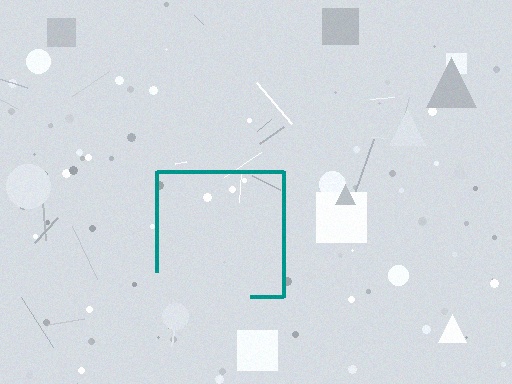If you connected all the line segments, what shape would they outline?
They would outline a square.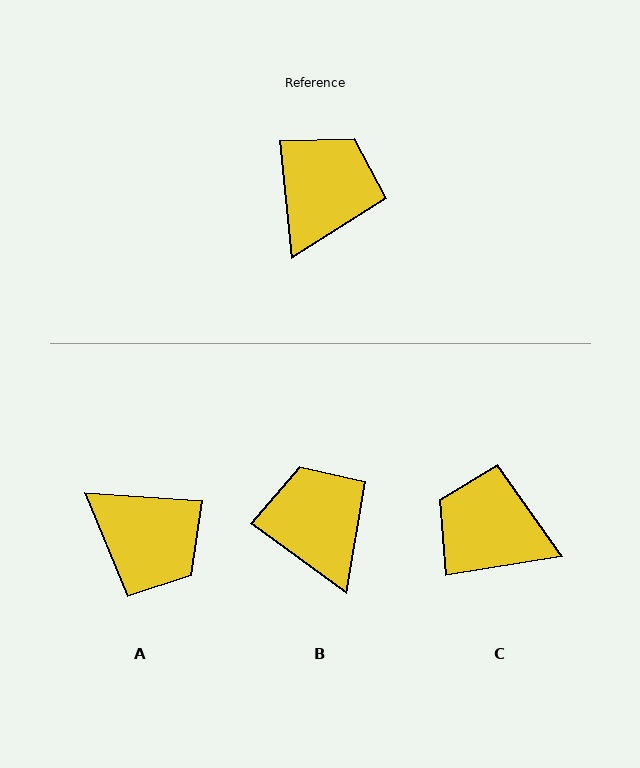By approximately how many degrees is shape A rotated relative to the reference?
Approximately 100 degrees clockwise.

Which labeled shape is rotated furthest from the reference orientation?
A, about 100 degrees away.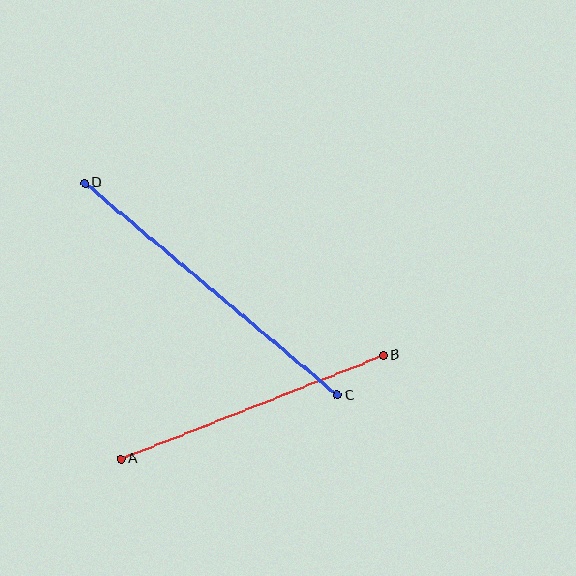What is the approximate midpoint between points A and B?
The midpoint is at approximately (252, 407) pixels.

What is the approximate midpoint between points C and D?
The midpoint is at approximately (211, 289) pixels.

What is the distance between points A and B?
The distance is approximately 282 pixels.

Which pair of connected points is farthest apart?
Points C and D are farthest apart.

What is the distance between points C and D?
The distance is approximately 330 pixels.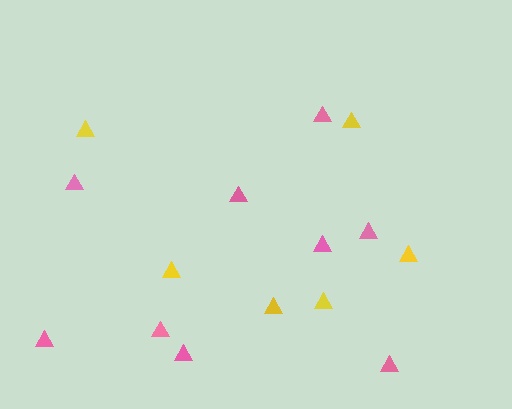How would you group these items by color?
There are 2 groups: one group of yellow triangles (6) and one group of pink triangles (9).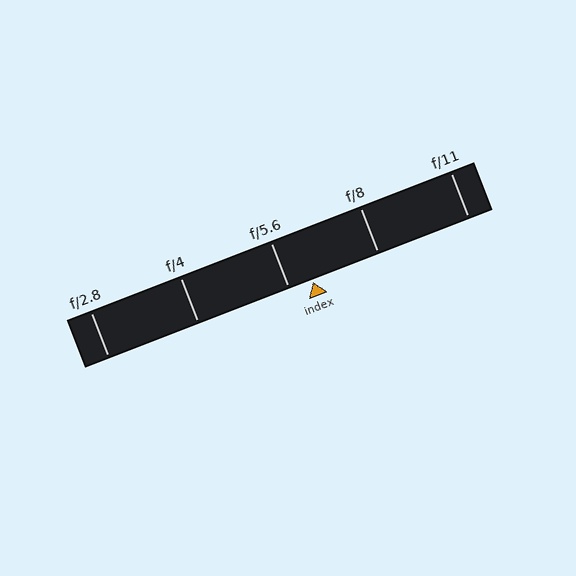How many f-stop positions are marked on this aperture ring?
There are 5 f-stop positions marked.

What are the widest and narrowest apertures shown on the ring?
The widest aperture shown is f/2.8 and the narrowest is f/11.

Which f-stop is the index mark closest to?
The index mark is closest to f/5.6.